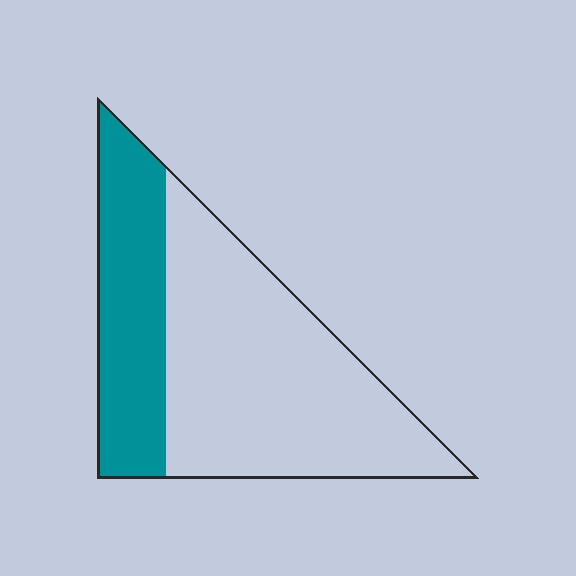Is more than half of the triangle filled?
No.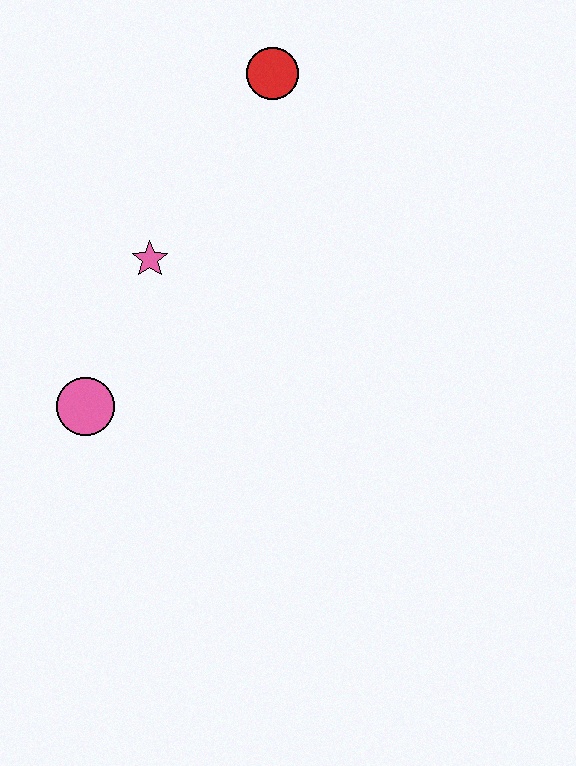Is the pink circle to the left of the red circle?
Yes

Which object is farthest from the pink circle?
The red circle is farthest from the pink circle.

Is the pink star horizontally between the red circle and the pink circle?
Yes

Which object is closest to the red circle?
The pink star is closest to the red circle.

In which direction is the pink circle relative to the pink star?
The pink circle is below the pink star.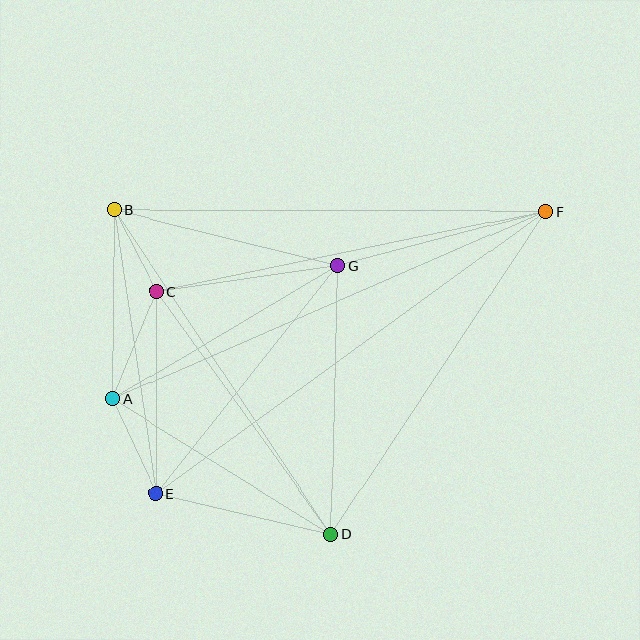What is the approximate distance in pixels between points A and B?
The distance between A and B is approximately 189 pixels.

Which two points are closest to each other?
Points B and C are closest to each other.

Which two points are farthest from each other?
Points E and F are farthest from each other.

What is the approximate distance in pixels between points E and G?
The distance between E and G is approximately 291 pixels.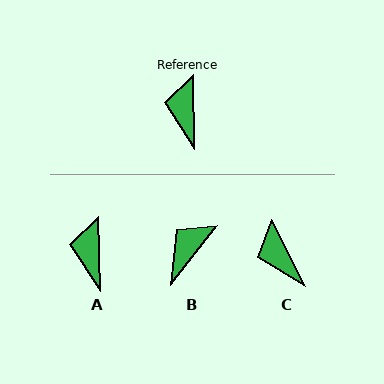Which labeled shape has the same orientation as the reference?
A.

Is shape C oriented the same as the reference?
No, it is off by about 26 degrees.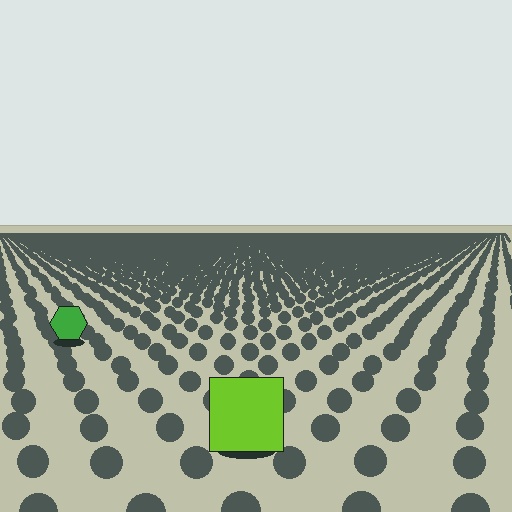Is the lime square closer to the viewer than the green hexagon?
Yes. The lime square is closer — you can tell from the texture gradient: the ground texture is coarser near it.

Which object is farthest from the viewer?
The green hexagon is farthest from the viewer. It appears smaller and the ground texture around it is denser.